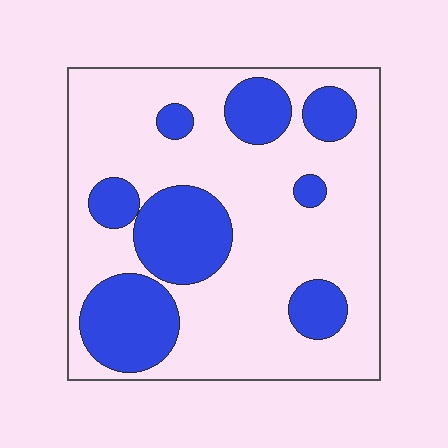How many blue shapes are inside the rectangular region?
8.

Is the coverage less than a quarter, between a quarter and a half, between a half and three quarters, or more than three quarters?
Between a quarter and a half.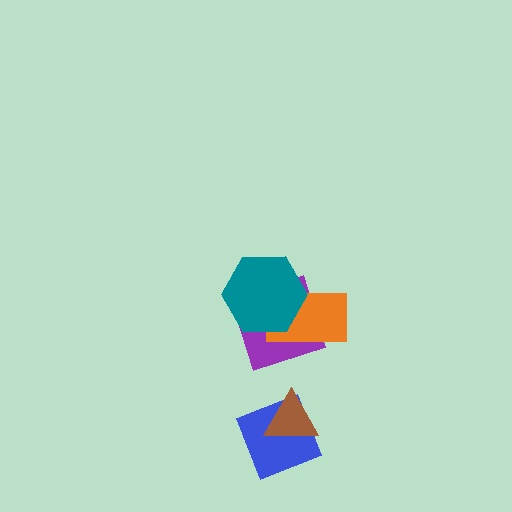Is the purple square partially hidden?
Yes, it is partially covered by another shape.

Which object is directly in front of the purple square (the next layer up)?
The orange rectangle is directly in front of the purple square.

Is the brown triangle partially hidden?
No, no other shape covers it.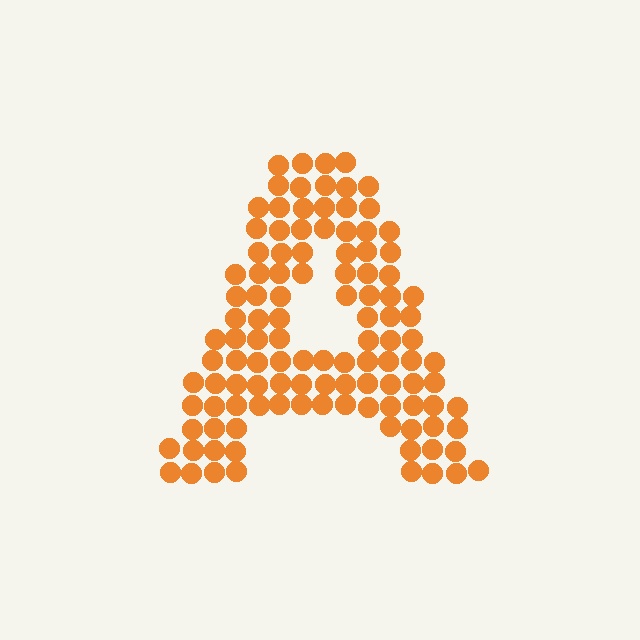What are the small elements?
The small elements are circles.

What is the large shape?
The large shape is the letter A.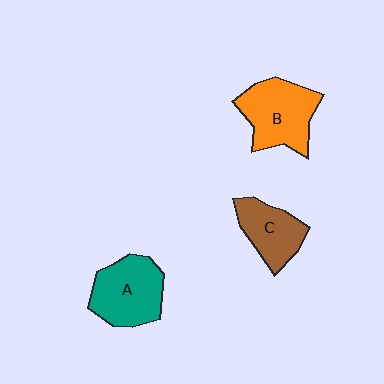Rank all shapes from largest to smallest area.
From largest to smallest: B (orange), A (teal), C (brown).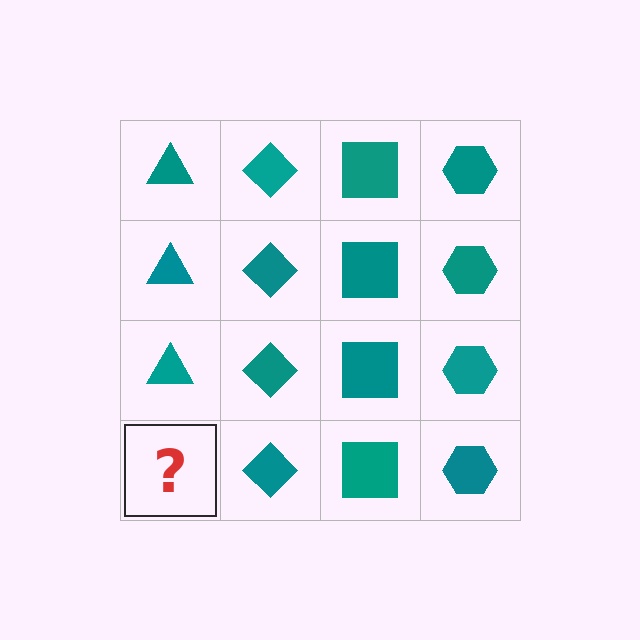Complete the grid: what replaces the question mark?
The question mark should be replaced with a teal triangle.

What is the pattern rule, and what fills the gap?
The rule is that each column has a consistent shape. The gap should be filled with a teal triangle.